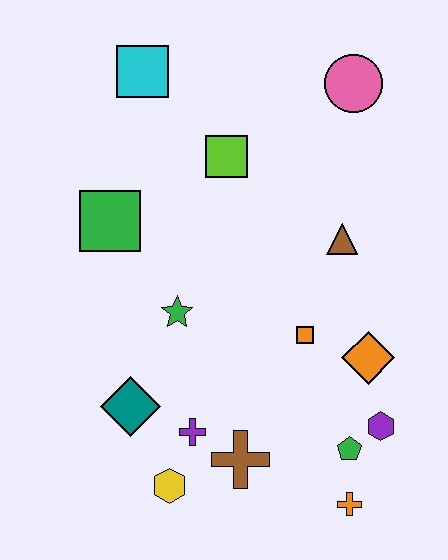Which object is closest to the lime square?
The cyan square is closest to the lime square.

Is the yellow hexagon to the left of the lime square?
Yes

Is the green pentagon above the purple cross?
No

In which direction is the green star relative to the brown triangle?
The green star is to the left of the brown triangle.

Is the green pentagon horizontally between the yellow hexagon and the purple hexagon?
Yes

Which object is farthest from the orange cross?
The cyan square is farthest from the orange cross.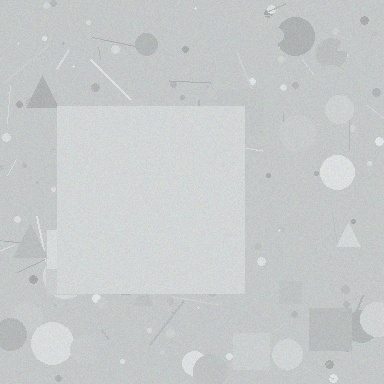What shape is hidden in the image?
A square is hidden in the image.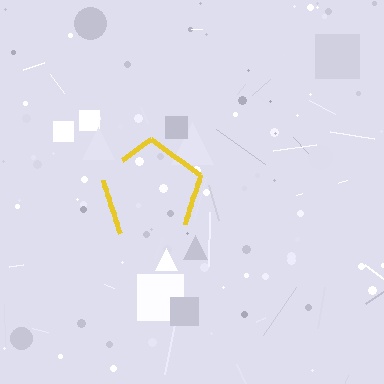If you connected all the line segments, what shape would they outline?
They would outline a pentagon.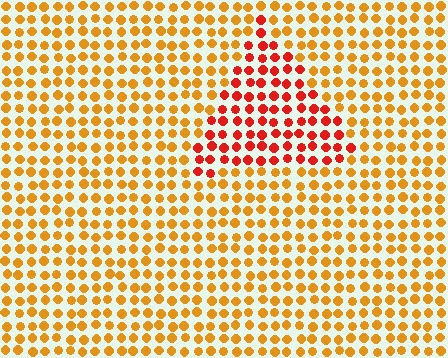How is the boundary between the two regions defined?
The boundary is defined purely by a slight shift in hue (about 36 degrees). Spacing, size, and orientation are identical on both sides.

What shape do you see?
I see a triangle.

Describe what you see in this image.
The image is filled with small orange elements in a uniform arrangement. A triangle-shaped region is visible where the elements are tinted to a slightly different hue, forming a subtle color boundary.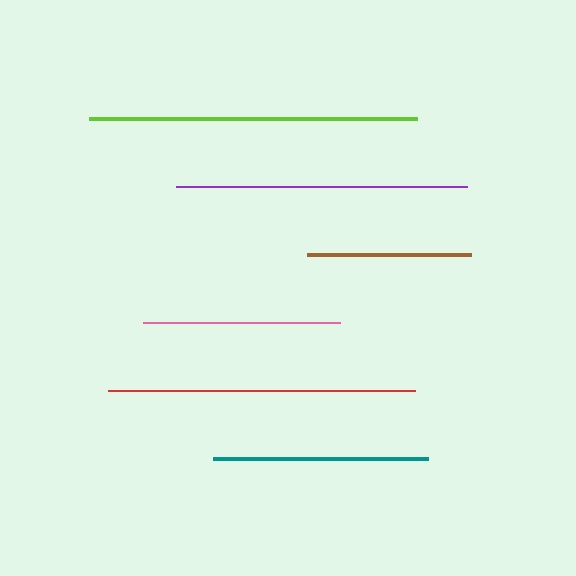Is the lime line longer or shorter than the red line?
The lime line is longer than the red line.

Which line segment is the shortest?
The brown line is the shortest at approximately 163 pixels.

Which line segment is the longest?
The lime line is the longest at approximately 328 pixels.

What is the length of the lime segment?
The lime segment is approximately 328 pixels long.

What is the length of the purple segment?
The purple segment is approximately 291 pixels long.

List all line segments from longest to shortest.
From longest to shortest: lime, red, purple, teal, pink, brown.